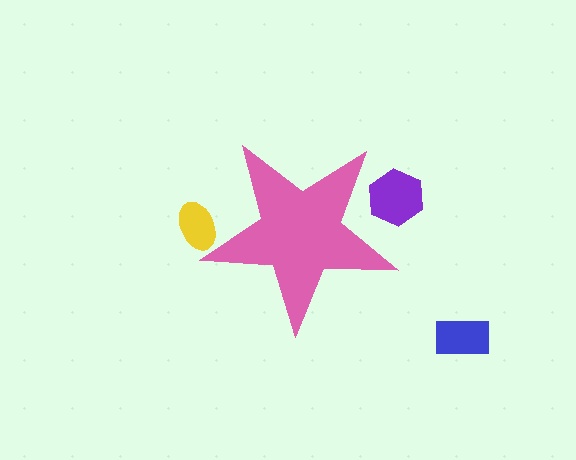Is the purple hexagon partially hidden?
Yes, the purple hexagon is partially hidden behind the pink star.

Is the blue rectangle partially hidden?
No, the blue rectangle is fully visible.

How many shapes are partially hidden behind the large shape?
2 shapes are partially hidden.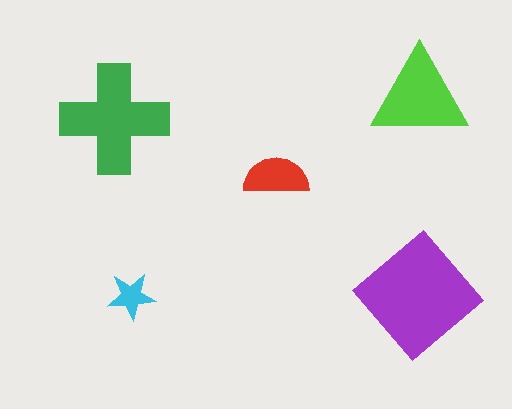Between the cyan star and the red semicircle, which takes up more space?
The red semicircle.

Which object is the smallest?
The cyan star.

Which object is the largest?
The purple diamond.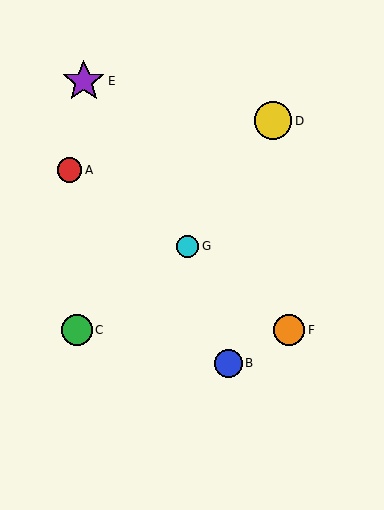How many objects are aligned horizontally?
2 objects (C, F) are aligned horizontally.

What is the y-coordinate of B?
Object B is at y≈363.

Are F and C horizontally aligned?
Yes, both are at y≈330.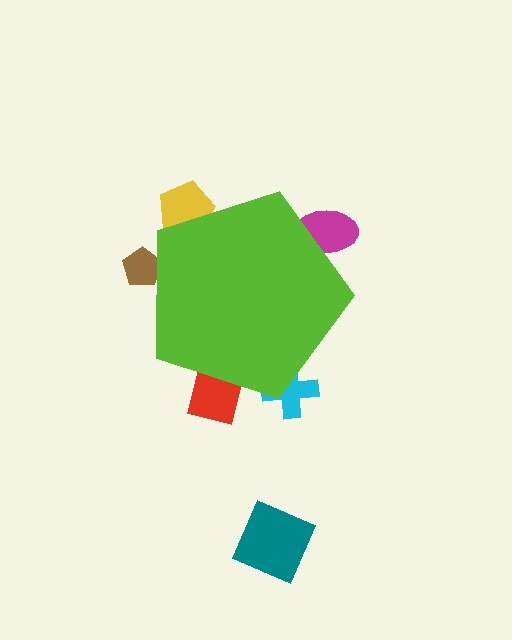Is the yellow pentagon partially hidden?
Yes, the yellow pentagon is partially hidden behind the lime pentagon.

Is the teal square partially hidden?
No, the teal square is fully visible.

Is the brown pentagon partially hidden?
Yes, the brown pentagon is partially hidden behind the lime pentagon.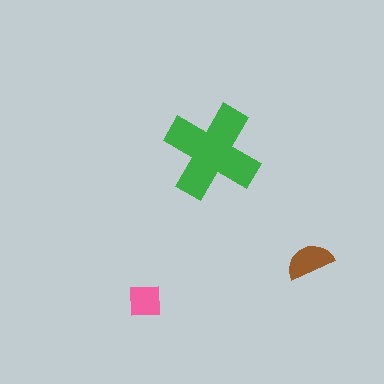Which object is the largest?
The green cross.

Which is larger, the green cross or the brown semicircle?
The green cross.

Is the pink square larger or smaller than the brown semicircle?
Smaller.